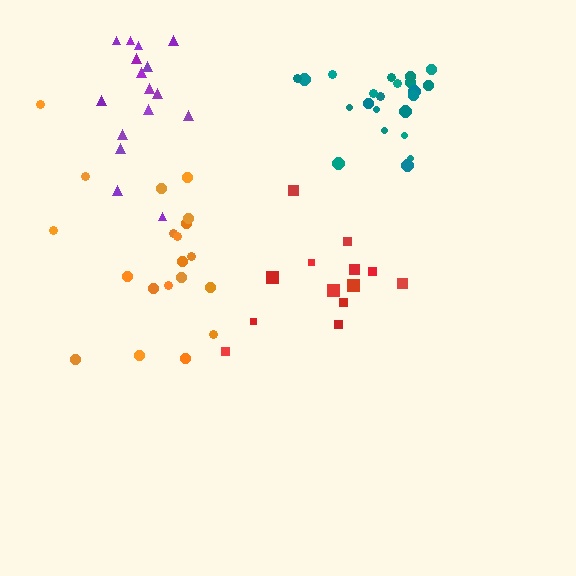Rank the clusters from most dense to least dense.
teal, red, purple, orange.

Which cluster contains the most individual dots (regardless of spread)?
Teal (22).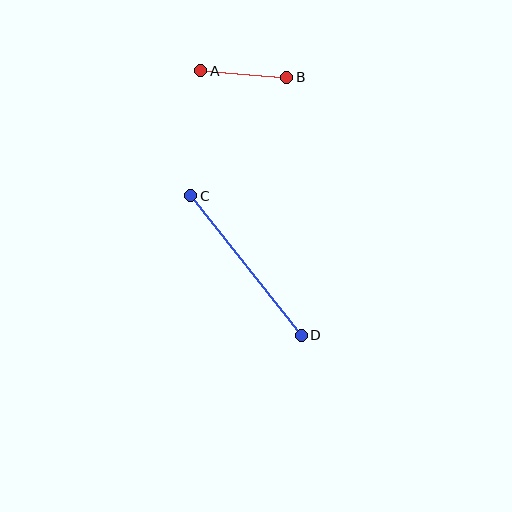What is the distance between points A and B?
The distance is approximately 86 pixels.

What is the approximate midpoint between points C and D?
The midpoint is at approximately (246, 266) pixels.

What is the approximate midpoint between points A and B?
The midpoint is at approximately (244, 74) pixels.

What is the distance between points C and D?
The distance is approximately 178 pixels.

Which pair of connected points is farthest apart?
Points C and D are farthest apart.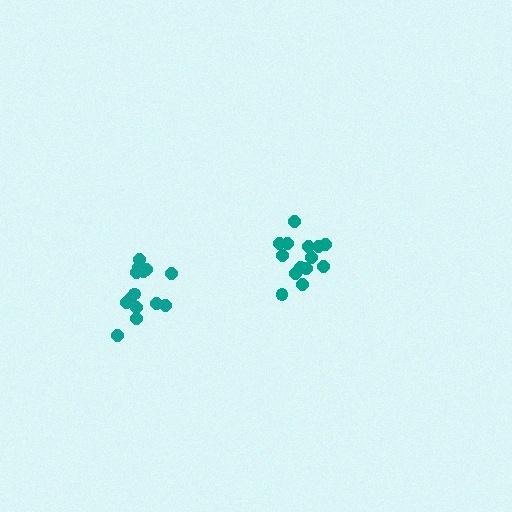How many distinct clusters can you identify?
There are 2 distinct clusters.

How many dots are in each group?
Group 1: 14 dots, Group 2: 14 dots (28 total).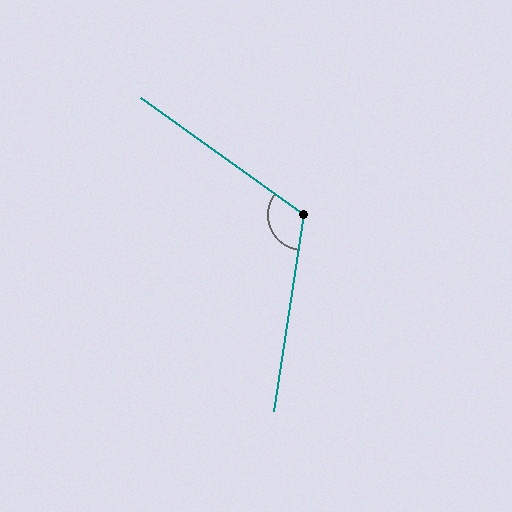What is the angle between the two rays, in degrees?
Approximately 117 degrees.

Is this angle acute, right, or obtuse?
It is obtuse.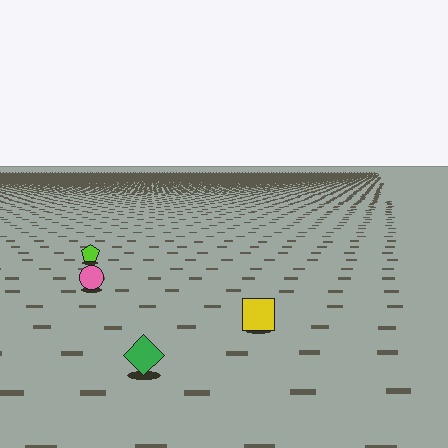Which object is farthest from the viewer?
The lime pentagon is farthest from the viewer. It appears smaller and the ground texture around it is denser.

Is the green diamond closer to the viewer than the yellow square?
Yes. The green diamond is closer — you can tell from the texture gradient: the ground texture is coarser near it.